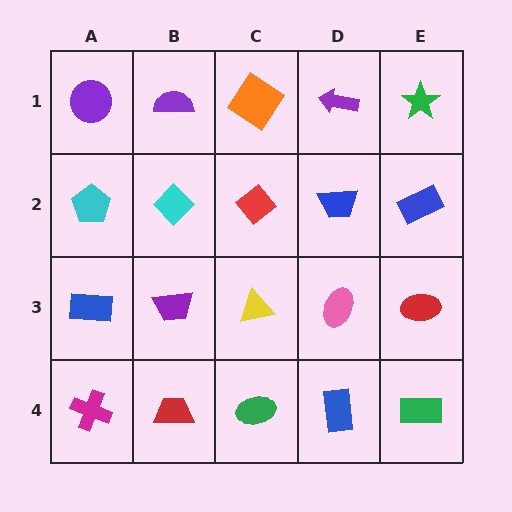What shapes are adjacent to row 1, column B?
A cyan diamond (row 2, column B), a purple circle (row 1, column A), an orange diamond (row 1, column C).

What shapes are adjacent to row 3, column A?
A cyan pentagon (row 2, column A), a magenta cross (row 4, column A), a purple trapezoid (row 3, column B).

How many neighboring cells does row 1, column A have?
2.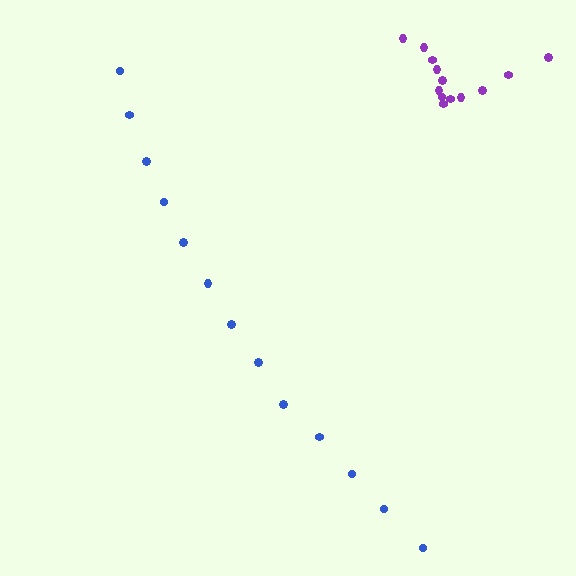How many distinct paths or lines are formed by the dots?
There are 2 distinct paths.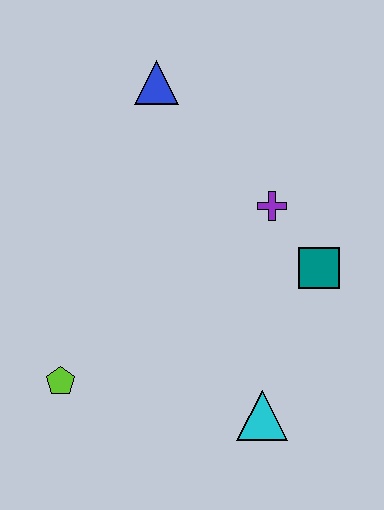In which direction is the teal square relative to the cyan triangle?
The teal square is above the cyan triangle.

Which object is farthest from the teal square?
The lime pentagon is farthest from the teal square.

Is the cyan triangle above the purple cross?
No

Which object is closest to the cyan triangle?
The teal square is closest to the cyan triangle.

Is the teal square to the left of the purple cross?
No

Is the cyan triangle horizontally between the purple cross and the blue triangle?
Yes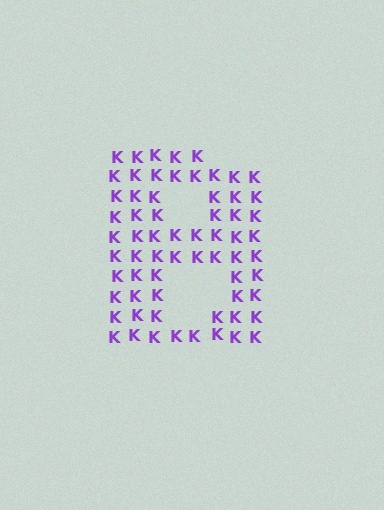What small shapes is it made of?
It is made of small letter K's.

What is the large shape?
The large shape is the letter B.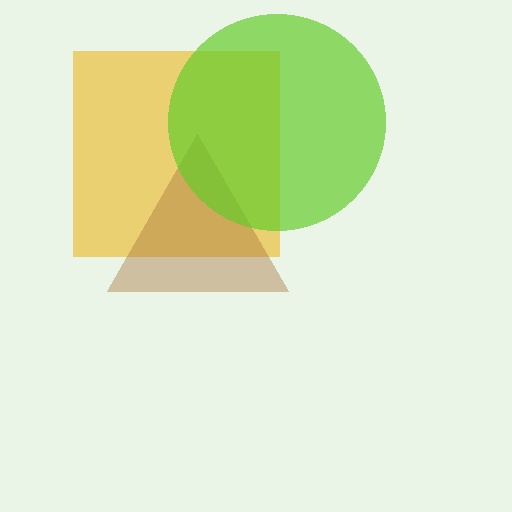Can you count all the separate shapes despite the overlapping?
Yes, there are 3 separate shapes.